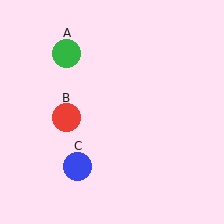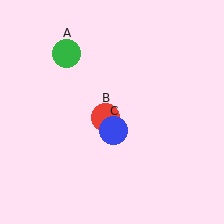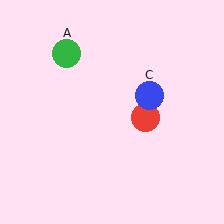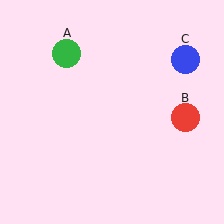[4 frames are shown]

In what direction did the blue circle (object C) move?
The blue circle (object C) moved up and to the right.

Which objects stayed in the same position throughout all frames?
Green circle (object A) remained stationary.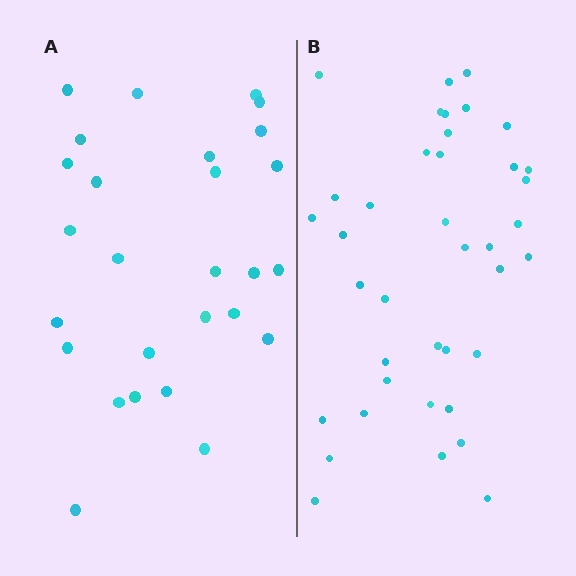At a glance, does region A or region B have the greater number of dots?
Region B (the right region) has more dots.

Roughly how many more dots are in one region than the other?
Region B has roughly 12 or so more dots than region A.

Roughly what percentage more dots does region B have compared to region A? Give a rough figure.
About 45% more.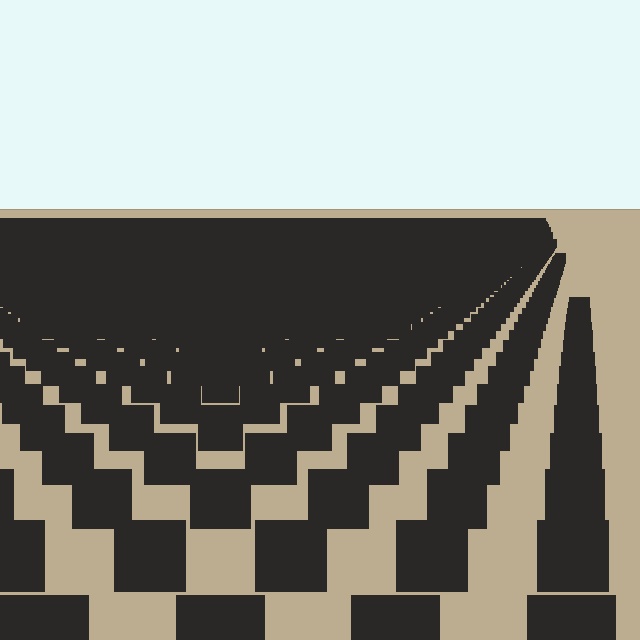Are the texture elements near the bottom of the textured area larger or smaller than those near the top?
Larger. Near the bottom, elements are closer to the viewer and appear at a bigger on-screen size.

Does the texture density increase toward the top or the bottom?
Density increases toward the top.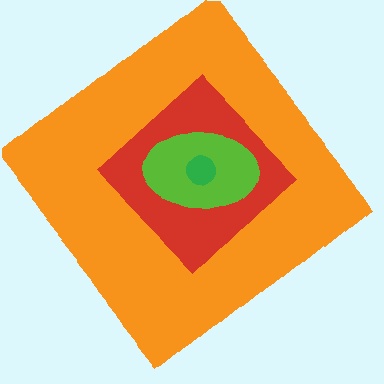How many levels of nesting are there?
4.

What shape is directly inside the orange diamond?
The red diamond.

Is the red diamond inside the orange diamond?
Yes.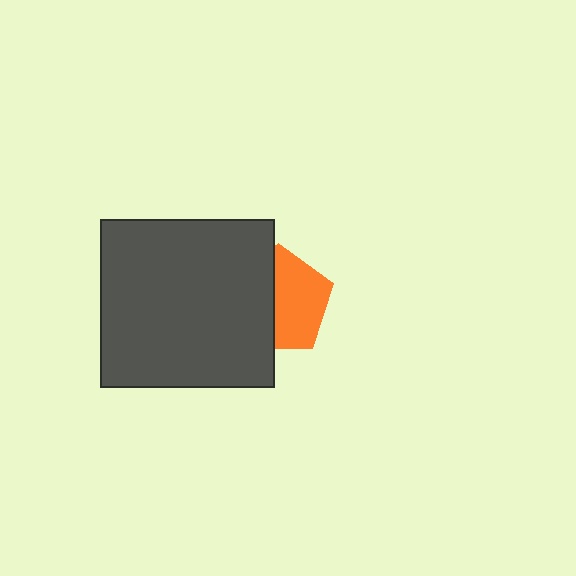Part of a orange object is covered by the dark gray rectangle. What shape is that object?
It is a pentagon.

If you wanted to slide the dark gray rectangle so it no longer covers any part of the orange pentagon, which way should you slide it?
Slide it left — that is the most direct way to separate the two shapes.